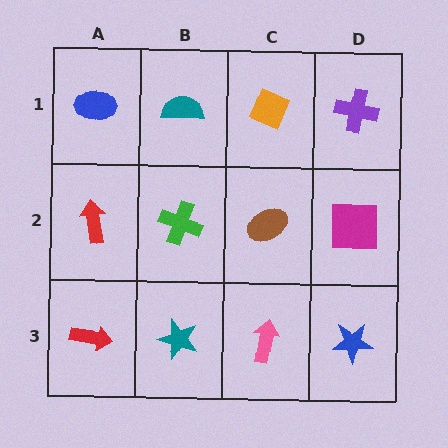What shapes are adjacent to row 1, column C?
A brown ellipse (row 2, column C), a teal semicircle (row 1, column B), a purple cross (row 1, column D).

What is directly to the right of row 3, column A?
A teal star.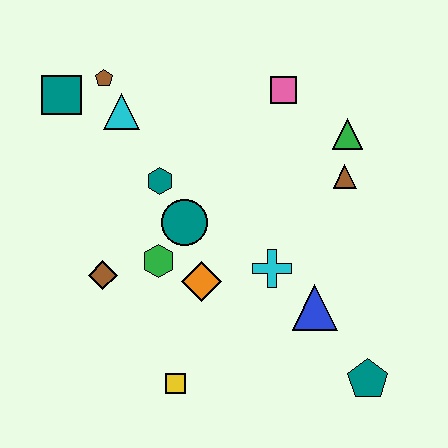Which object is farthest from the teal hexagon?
The teal pentagon is farthest from the teal hexagon.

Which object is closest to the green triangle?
The brown triangle is closest to the green triangle.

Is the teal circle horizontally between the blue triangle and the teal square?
Yes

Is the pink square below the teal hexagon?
No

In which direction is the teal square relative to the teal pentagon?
The teal square is to the left of the teal pentagon.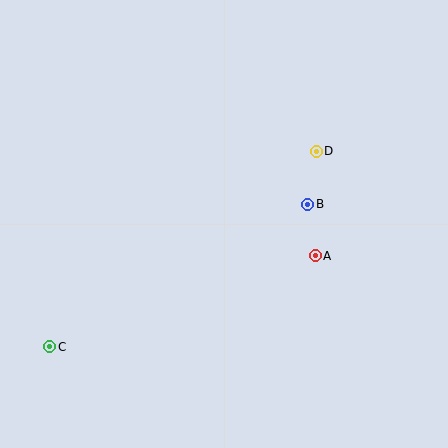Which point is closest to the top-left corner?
Point C is closest to the top-left corner.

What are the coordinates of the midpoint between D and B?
The midpoint between D and B is at (312, 178).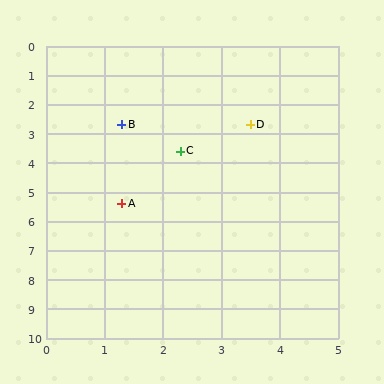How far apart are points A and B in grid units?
Points A and B are about 2.7 grid units apart.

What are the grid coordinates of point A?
Point A is at approximately (1.3, 5.4).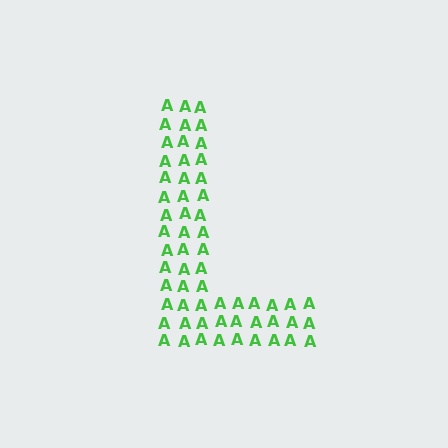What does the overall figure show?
The overall figure shows the letter L.